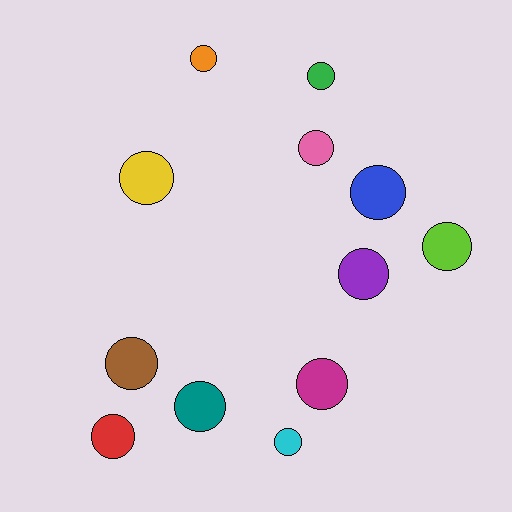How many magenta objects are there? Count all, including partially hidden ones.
There is 1 magenta object.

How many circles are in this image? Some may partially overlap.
There are 12 circles.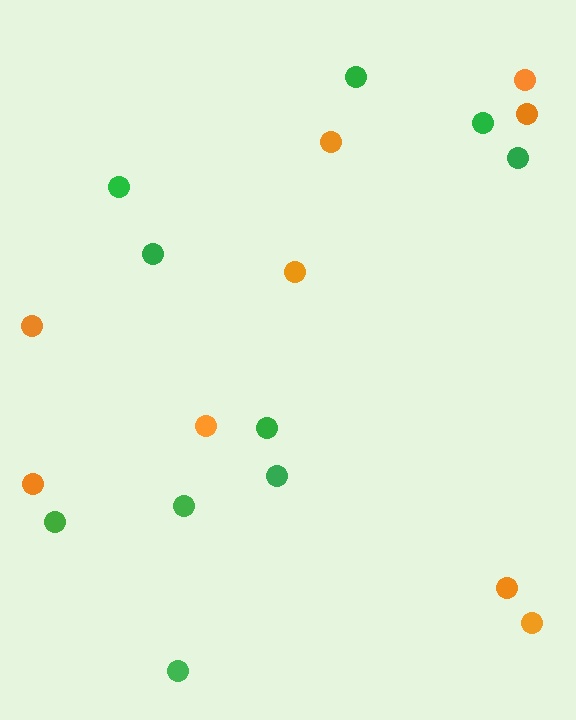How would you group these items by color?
There are 2 groups: one group of green circles (10) and one group of orange circles (9).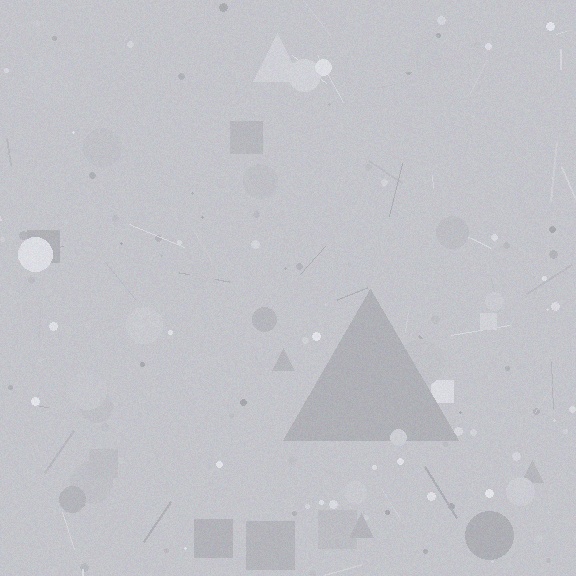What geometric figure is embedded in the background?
A triangle is embedded in the background.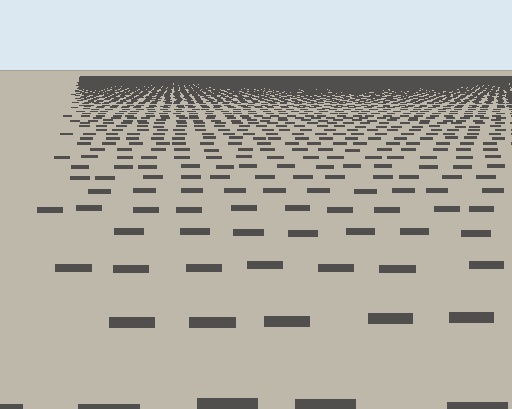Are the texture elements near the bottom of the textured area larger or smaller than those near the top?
Larger. Near the bottom, elements are closer to the viewer and appear at a bigger on-screen size.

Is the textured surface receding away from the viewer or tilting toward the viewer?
The surface is receding away from the viewer. Texture elements get smaller and denser toward the top.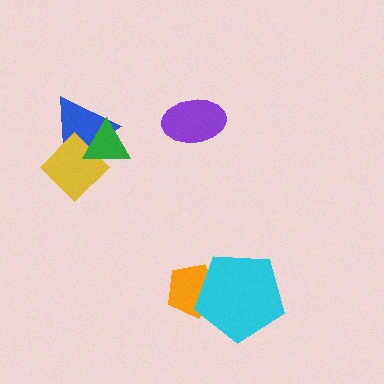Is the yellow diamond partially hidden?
Yes, it is partially covered by another shape.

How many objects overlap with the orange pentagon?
1 object overlaps with the orange pentagon.